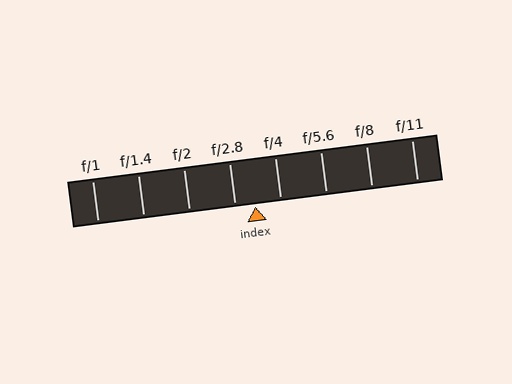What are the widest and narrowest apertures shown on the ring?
The widest aperture shown is f/1 and the narrowest is f/11.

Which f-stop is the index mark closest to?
The index mark is closest to f/2.8.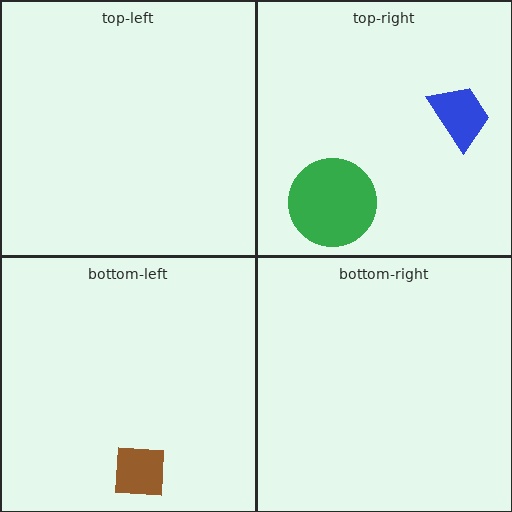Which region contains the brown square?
The bottom-left region.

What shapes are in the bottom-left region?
The brown square.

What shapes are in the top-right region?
The blue trapezoid, the green circle.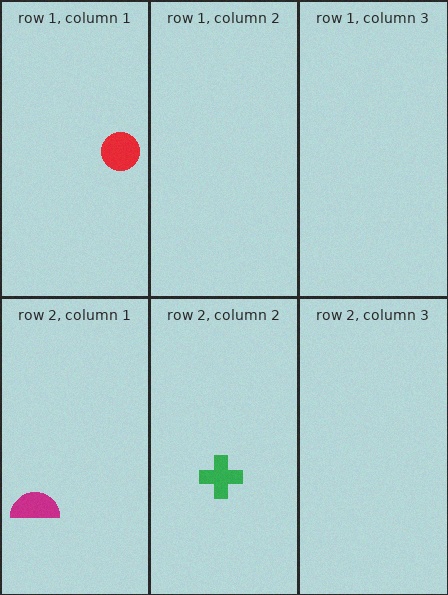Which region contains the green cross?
The row 2, column 2 region.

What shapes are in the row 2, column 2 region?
The green cross.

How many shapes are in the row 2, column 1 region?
1.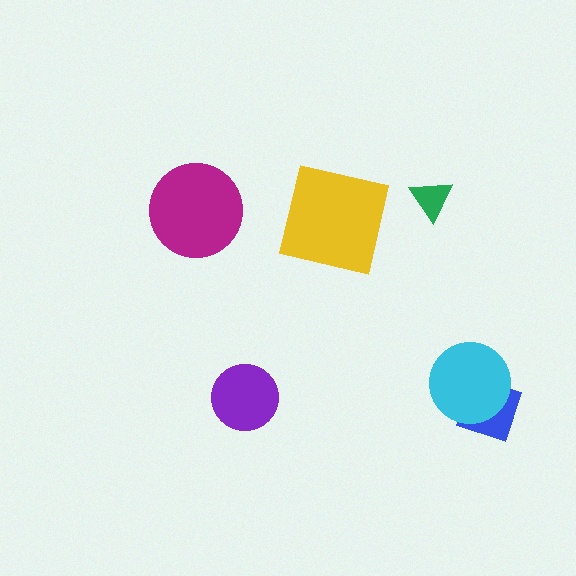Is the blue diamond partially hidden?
Yes, it is partially covered by another shape.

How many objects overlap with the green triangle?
0 objects overlap with the green triangle.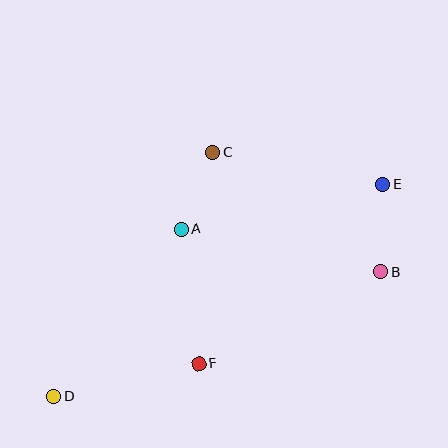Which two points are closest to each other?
Points A and C are closest to each other.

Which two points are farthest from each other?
Points D and E are farthest from each other.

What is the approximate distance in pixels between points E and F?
The distance between E and F is approximately 257 pixels.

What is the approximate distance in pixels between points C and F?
The distance between C and F is approximately 212 pixels.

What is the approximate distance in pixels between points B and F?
The distance between B and F is approximately 204 pixels.